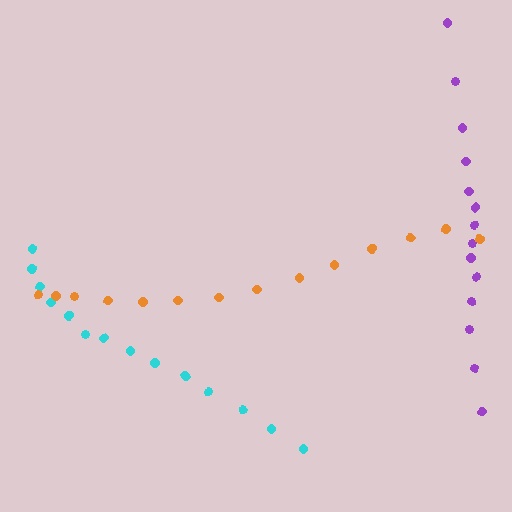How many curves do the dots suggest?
There are 3 distinct paths.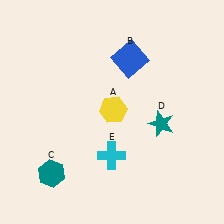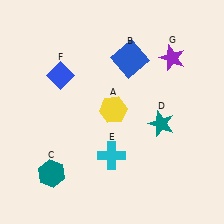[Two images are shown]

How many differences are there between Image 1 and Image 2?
There are 2 differences between the two images.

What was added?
A blue diamond (F), a purple star (G) were added in Image 2.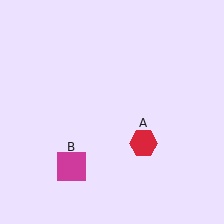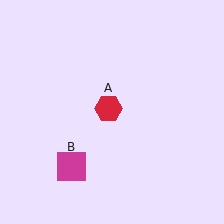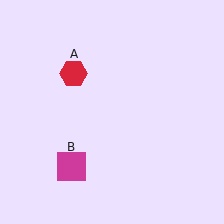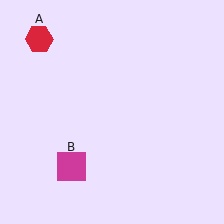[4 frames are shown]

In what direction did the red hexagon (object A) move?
The red hexagon (object A) moved up and to the left.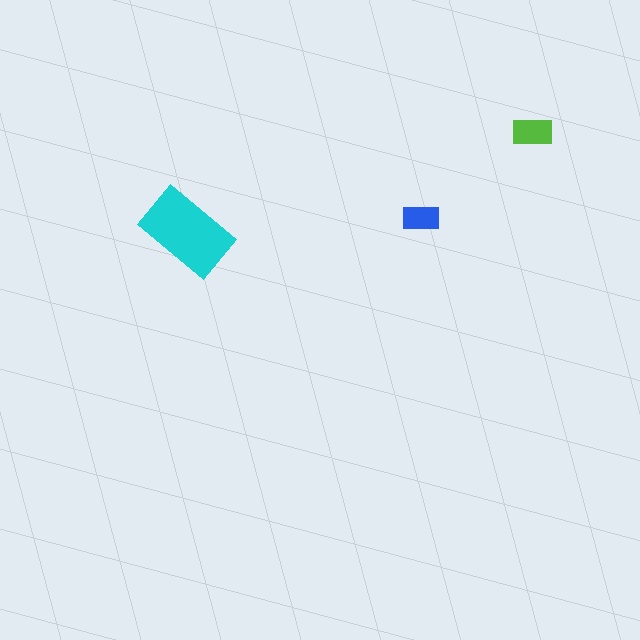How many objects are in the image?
There are 3 objects in the image.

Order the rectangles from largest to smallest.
the cyan one, the lime one, the blue one.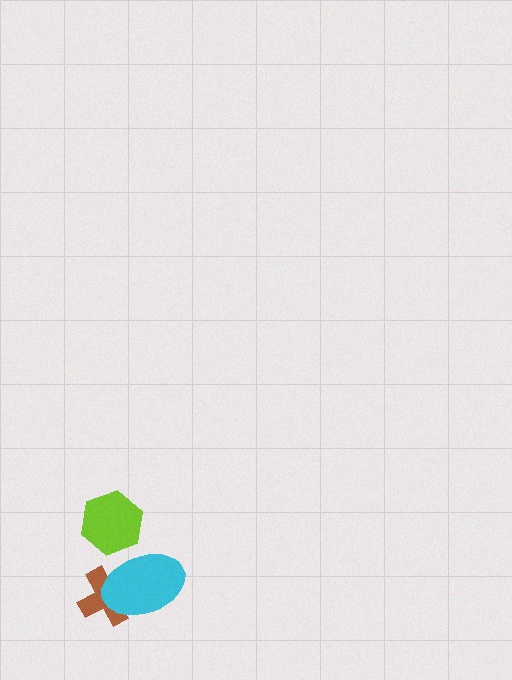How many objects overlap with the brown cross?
1 object overlaps with the brown cross.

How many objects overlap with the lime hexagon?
0 objects overlap with the lime hexagon.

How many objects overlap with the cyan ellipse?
1 object overlaps with the cyan ellipse.